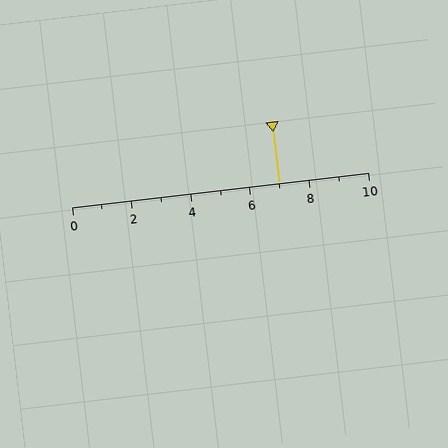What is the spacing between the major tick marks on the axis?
The major ticks are spaced 2 apart.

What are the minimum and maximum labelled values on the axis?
The axis runs from 0 to 10.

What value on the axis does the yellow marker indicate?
The marker indicates approximately 7.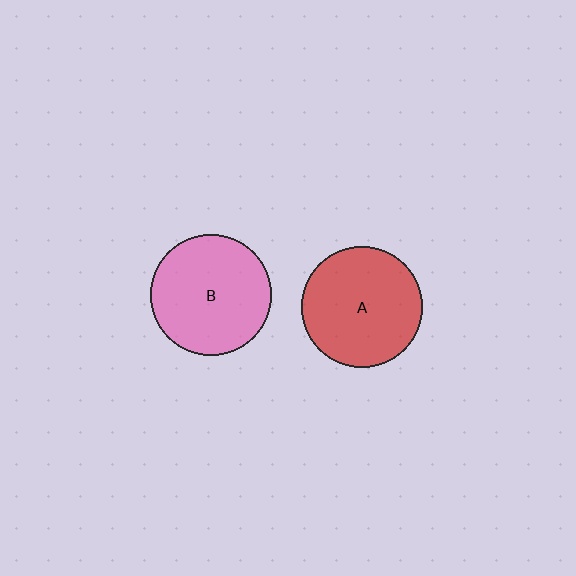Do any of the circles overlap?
No, none of the circles overlap.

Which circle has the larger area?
Circle B (pink).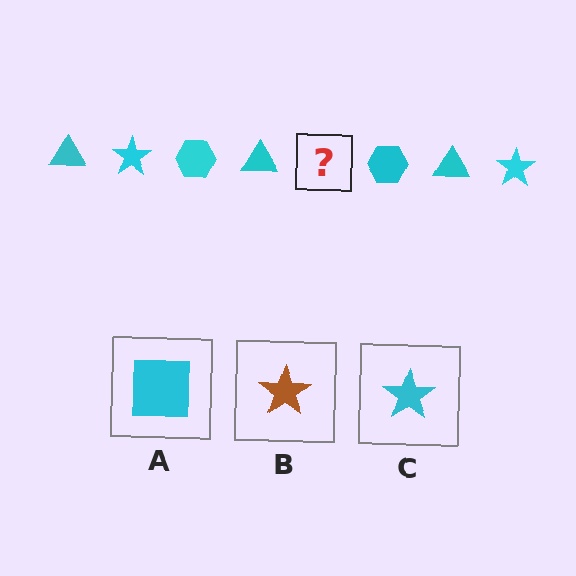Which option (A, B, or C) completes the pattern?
C.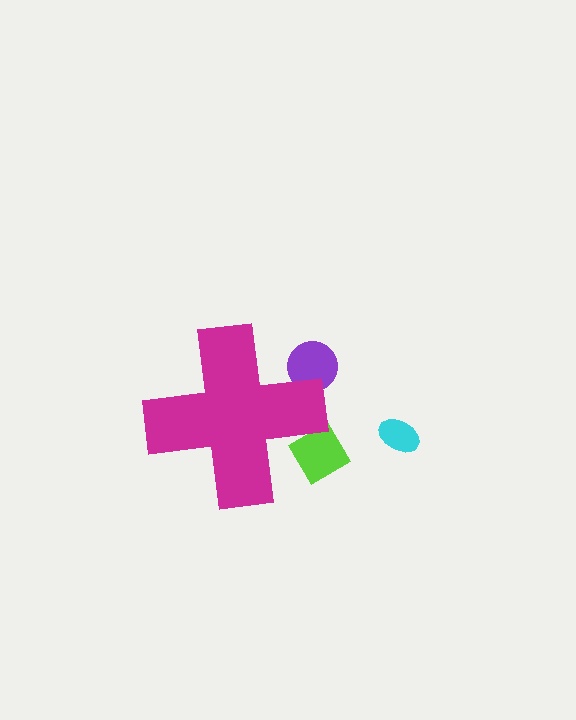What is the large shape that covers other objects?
A magenta cross.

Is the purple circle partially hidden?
Yes, the purple circle is partially hidden behind the magenta cross.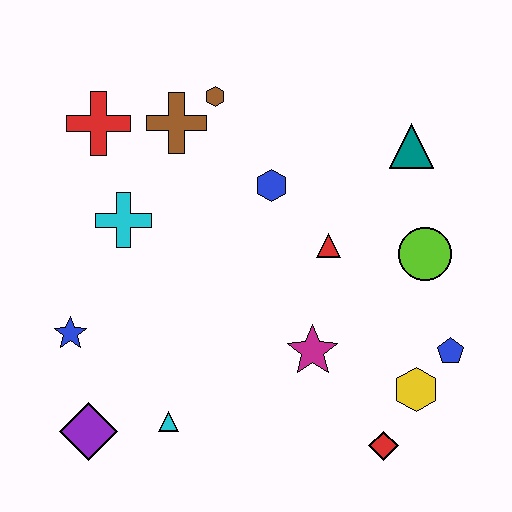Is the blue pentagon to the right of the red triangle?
Yes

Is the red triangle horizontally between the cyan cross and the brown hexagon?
No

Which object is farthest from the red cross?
The red diamond is farthest from the red cross.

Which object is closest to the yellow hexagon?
The blue pentagon is closest to the yellow hexagon.